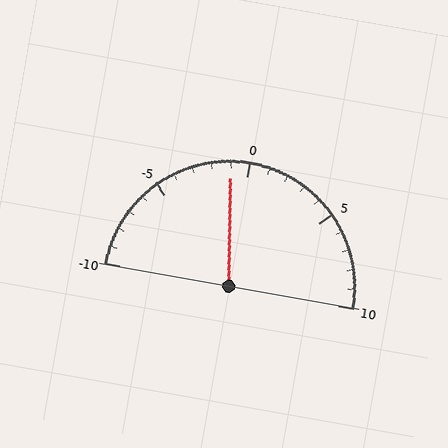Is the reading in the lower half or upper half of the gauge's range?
The reading is in the lower half of the range (-10 to 10).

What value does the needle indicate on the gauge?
The needle indicates approximately -1.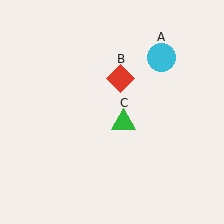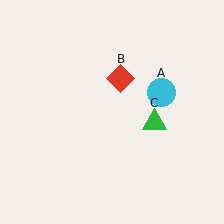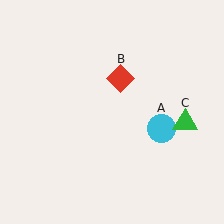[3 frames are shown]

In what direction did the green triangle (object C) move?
The green triangle (object C) moved right.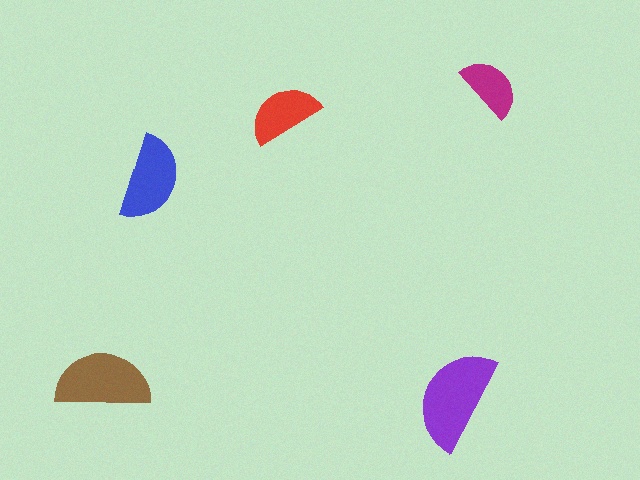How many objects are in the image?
There are 5 objects in the image.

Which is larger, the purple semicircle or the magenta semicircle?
The purple one.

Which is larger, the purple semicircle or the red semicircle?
The purple one.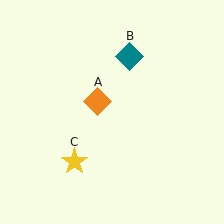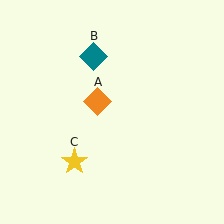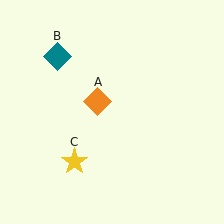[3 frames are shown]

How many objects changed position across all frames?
1 object changed position: teal diamond (object B).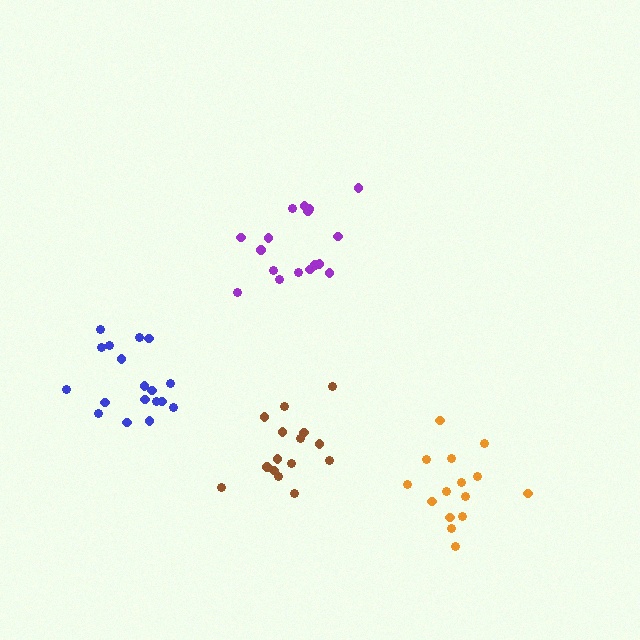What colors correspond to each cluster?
The clusters are colored: blue, brown, purple, orange.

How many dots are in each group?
Group 1: 18 dots, Group 2: 15 dots, Group 3: 18 dots, Group 4: 15 dots (66 total).